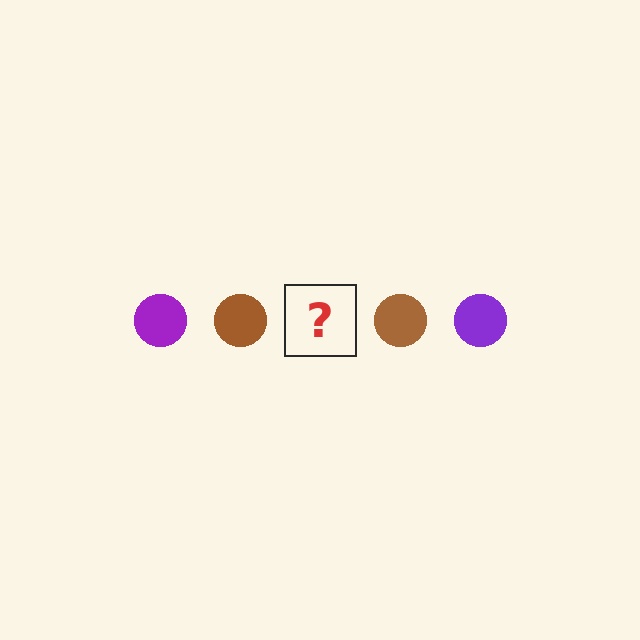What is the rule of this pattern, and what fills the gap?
The rule is that the pattern cycles through purple, brown circles. The gap should be filled with a purple circle.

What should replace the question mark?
The question mark should be replaced with a purple circle.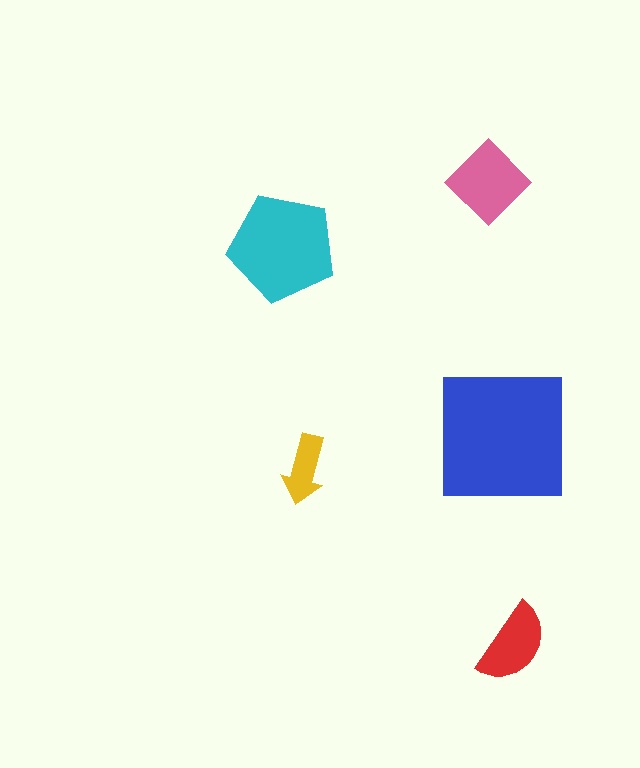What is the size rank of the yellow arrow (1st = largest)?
5th.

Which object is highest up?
The pink diamond is topmost.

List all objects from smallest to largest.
The yellow arrow, the red semicircle, the pink diamond, the cyan pentagon, the blue square.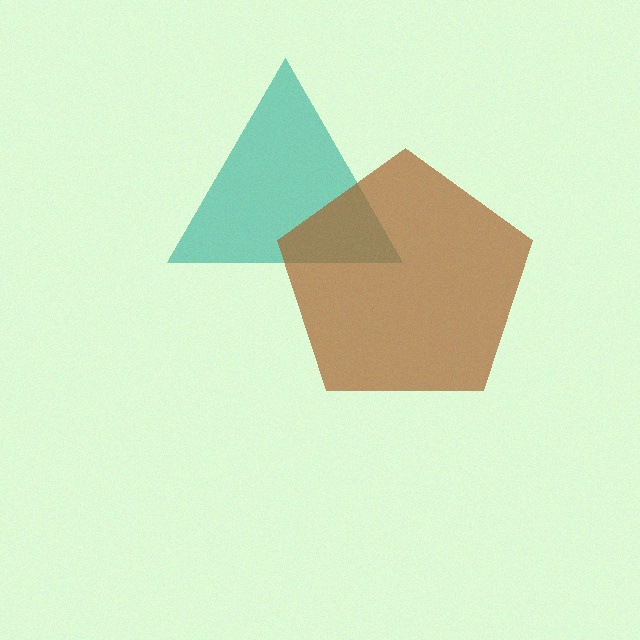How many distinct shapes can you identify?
There are 2 distinct shapes: a teal triangle, a brown pentagon.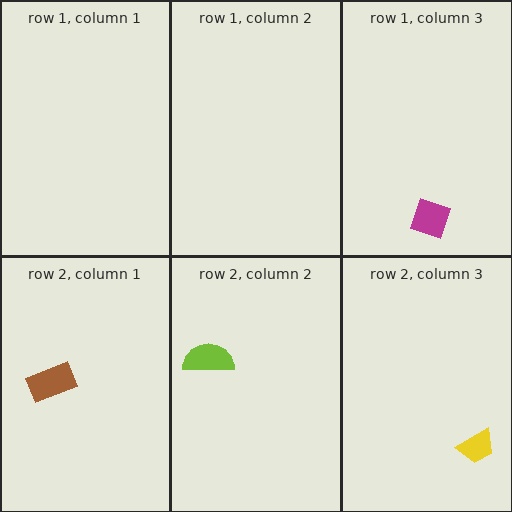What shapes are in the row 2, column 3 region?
The yellow trapezoid.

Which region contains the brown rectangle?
The row 2, column 1 region.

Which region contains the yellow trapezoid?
The row 2, column 3 region.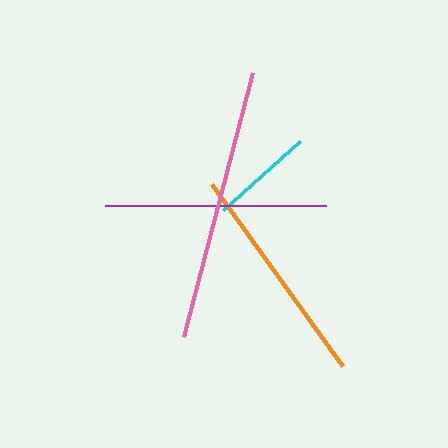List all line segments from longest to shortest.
From longest to shortest: pink, orange, purple, cyan.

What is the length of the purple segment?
The purple segment is approximately 221 pixels long.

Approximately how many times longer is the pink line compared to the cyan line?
The pink line is approximately 2.6 times the length of the cyan line.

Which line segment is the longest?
The pink line is the longest at approximately 273 pixels.